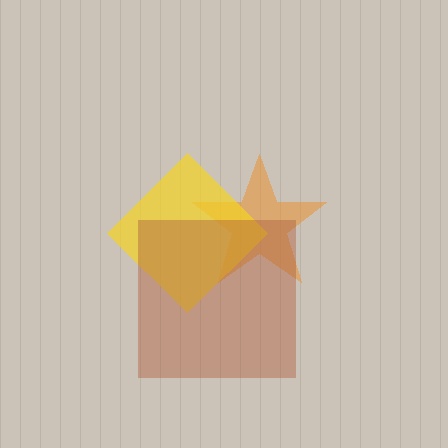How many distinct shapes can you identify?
There are 3 distinct shapes: an orange star, a yellow diamond, a brown square.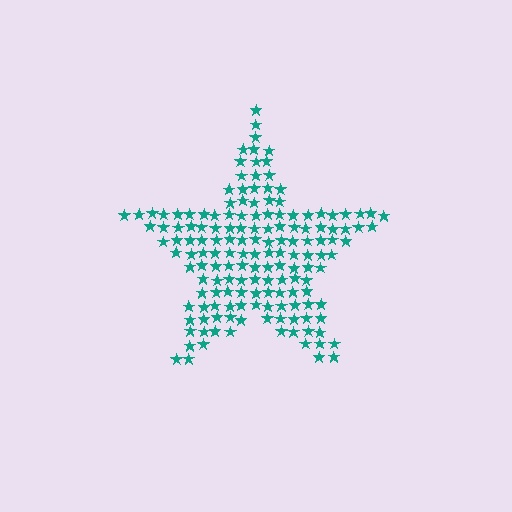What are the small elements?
The small elements are stars.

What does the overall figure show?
The overall figure shows a star.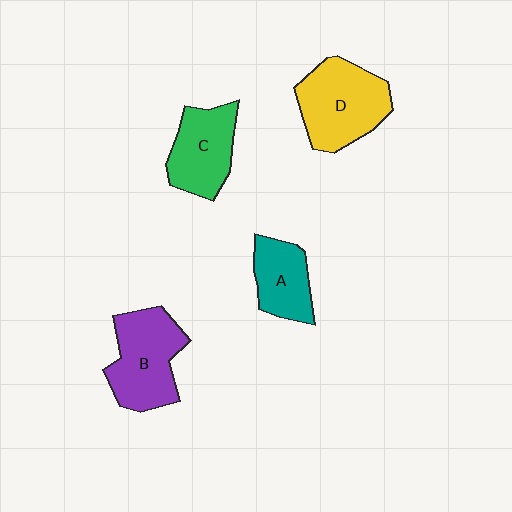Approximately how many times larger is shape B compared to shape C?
Approximately 1.2 times.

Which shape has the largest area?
Shape D (yellow).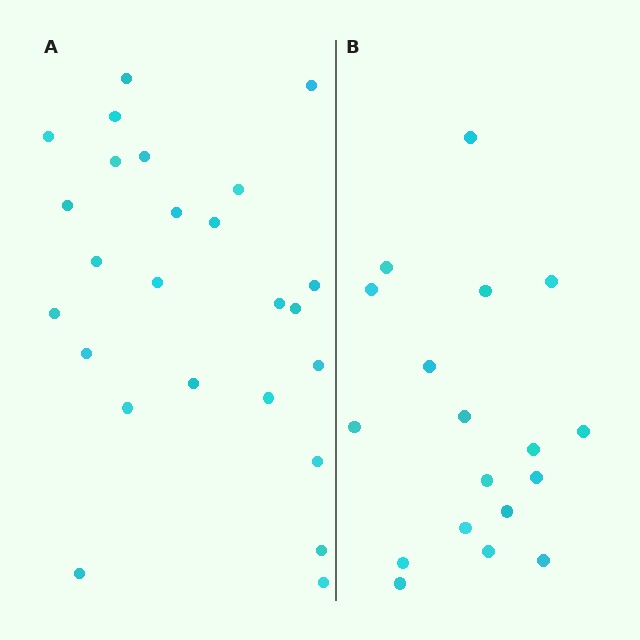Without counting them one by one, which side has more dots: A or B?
Region A (the left region) has more dots.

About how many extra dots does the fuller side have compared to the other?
Region A has roughly 8 or so more dots than region B.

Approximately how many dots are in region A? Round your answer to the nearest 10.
About 20 dots. (The exact count is 25, which rounds to 20.)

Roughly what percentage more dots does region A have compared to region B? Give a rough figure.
About 40% more.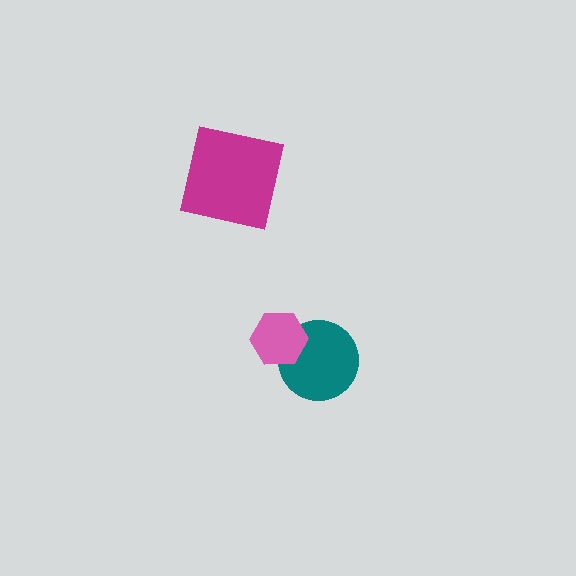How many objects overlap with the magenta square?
0 objects overlap with the magenta square.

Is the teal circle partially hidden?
Yes, it is partially covered by another shape.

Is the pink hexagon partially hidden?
No, no other shape covers it.